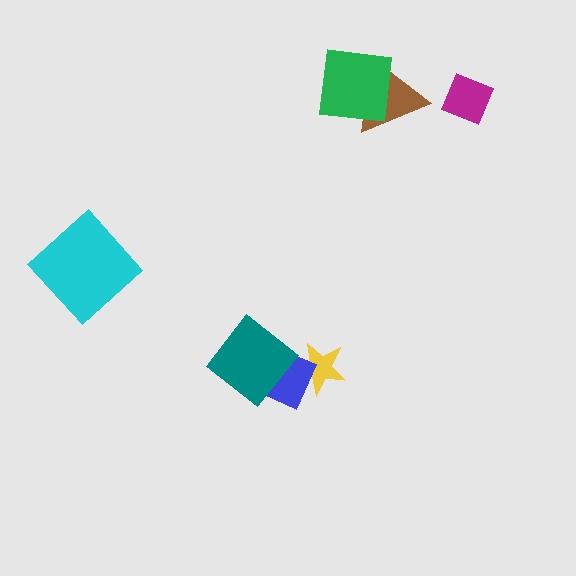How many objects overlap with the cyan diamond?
0 objects overlap with the cyan diamond.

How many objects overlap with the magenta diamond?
0 objects overlap with the magenta diamond.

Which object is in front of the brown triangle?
The green square is in front of the brown triangle.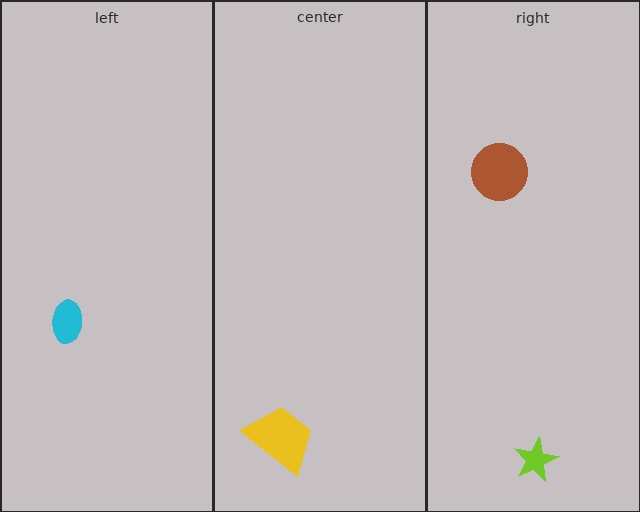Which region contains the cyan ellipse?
The left region.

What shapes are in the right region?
The lime star, the brown circle.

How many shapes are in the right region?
2.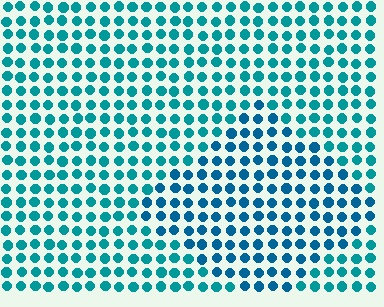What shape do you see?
I see a diamond.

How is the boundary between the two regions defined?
The boundary is defined purely by a slight shift in hue (about 20 degrees). Spacing, size, and orientation are identical on both sides.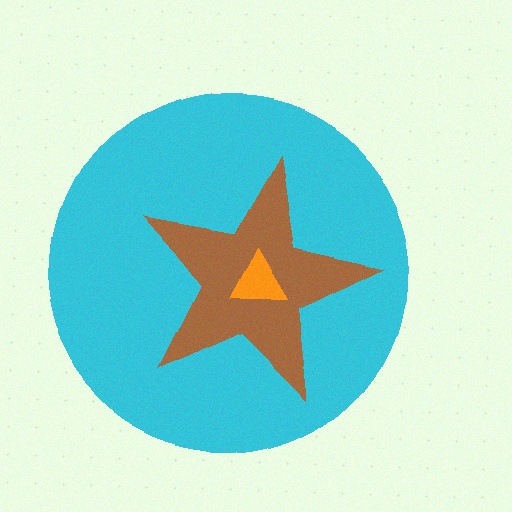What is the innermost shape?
The orange triangle.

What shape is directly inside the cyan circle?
The brown star.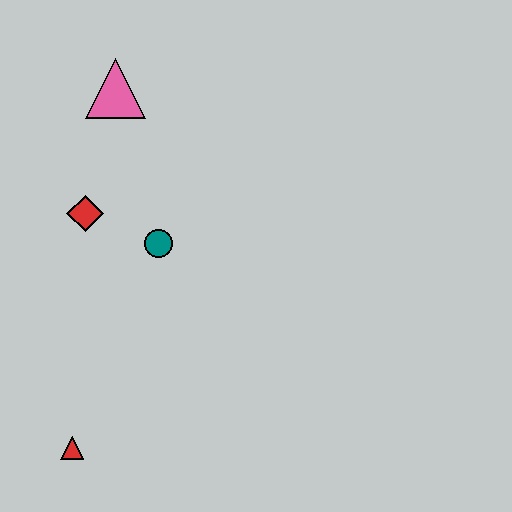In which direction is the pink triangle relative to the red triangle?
The pink triangle is above the red triangle.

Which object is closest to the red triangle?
The teal circle is closest to the red triangle.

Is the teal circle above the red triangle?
Yes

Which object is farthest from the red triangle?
The pink triangle is farthest from the red triangle.